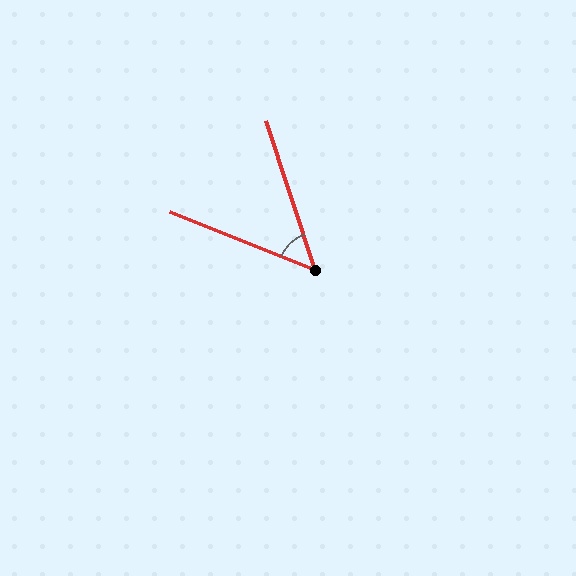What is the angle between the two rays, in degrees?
Approximately 50 degrees.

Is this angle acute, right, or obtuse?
It is acute.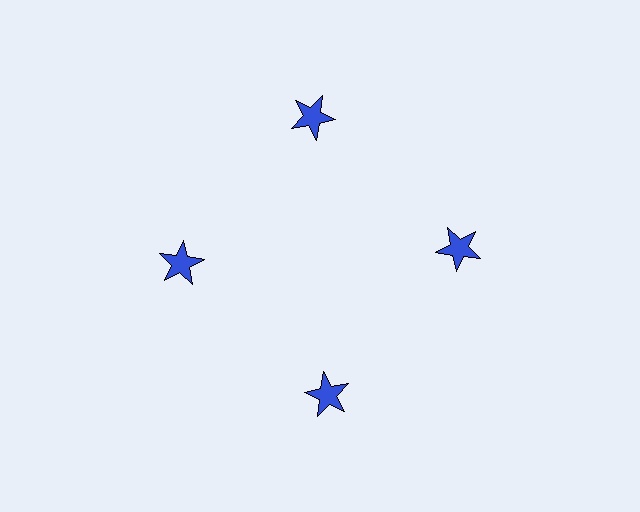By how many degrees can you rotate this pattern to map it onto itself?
The pattern maps onto itself every 90 degrees of rotation.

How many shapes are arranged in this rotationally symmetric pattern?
There are 4 shapes, arranged in 4 groups of 1.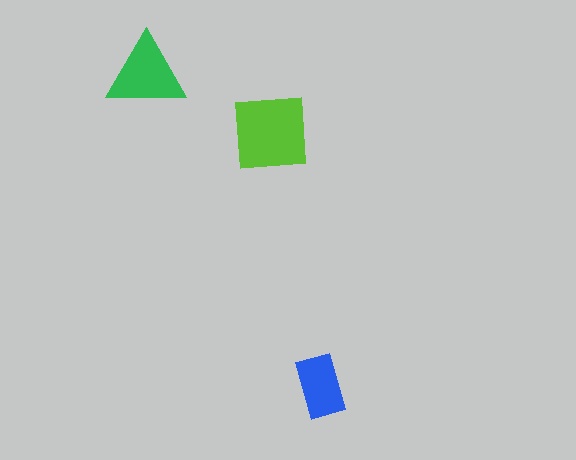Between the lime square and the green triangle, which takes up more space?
The lime square.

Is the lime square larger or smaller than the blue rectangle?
Larger.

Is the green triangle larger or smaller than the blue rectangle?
Larger.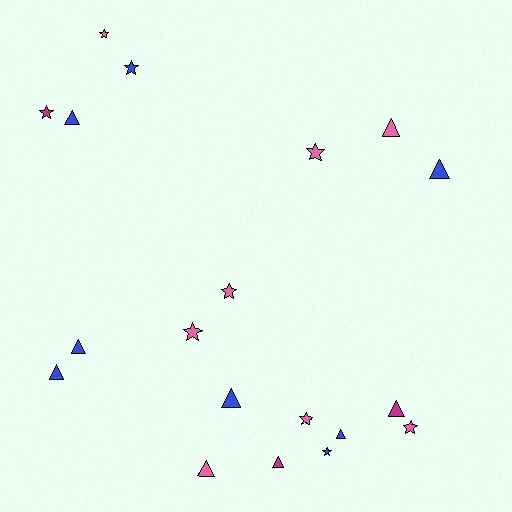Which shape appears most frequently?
Triangle, with 10 objects.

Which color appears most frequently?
Blue, with 8 objects.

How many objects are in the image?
There are 19 objects.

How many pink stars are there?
There are 6 pink stars.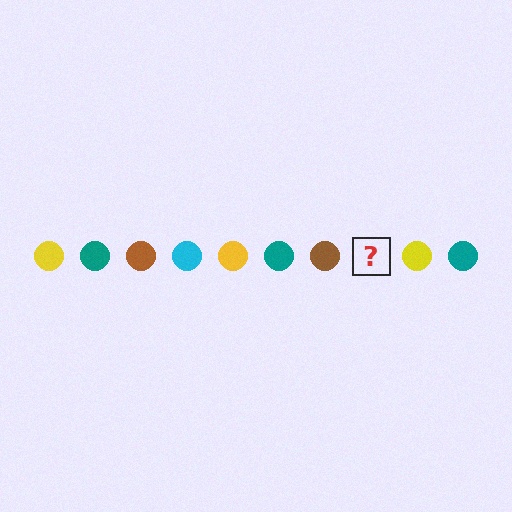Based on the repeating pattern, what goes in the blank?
The blank should be a cyan circle.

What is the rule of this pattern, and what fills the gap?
The rule is that the pattern cycles through yellow, teal, brown, cyan circles. The gap should be filled with a cyan circle.